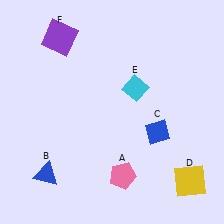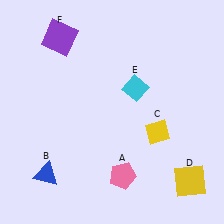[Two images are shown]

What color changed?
The diamond (C) changed from blue in Image 1 to yellow in Image 2.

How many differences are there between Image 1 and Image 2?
There is 1 difference between the two images.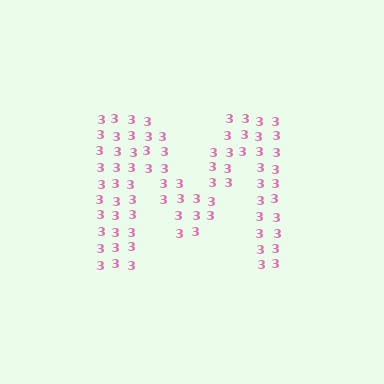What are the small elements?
The small elements are digit 3's.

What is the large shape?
The large shape is the letter M.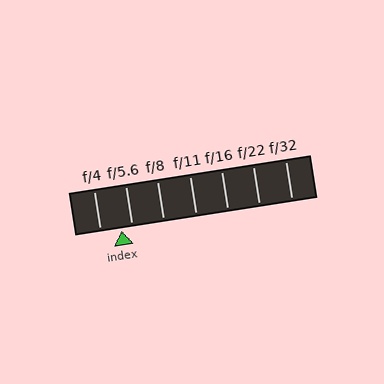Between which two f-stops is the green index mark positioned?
The index mark is between f/4 and f/5.6.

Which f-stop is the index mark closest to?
The index mark is closest to f/5.6.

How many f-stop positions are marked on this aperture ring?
There are 7 f-stop positions marked.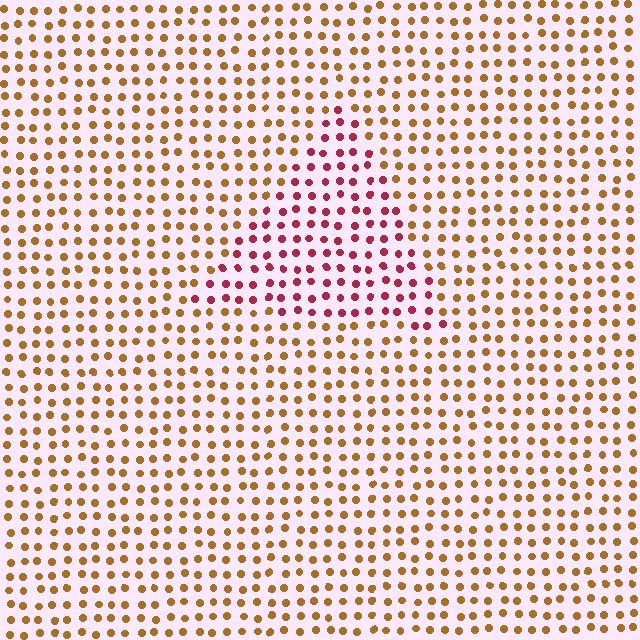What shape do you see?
I see a triangle.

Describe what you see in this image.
The image is filled with small brown elements in a uniform arrangement. A triangle-shaped region is visible where the elements are tinted to a slightly different hue, forming a subtle color boundary.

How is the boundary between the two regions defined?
The boundary is defined purely by a slight shift in hue (about 49 degrees). Spacing, size, and orientation are identical on both sides.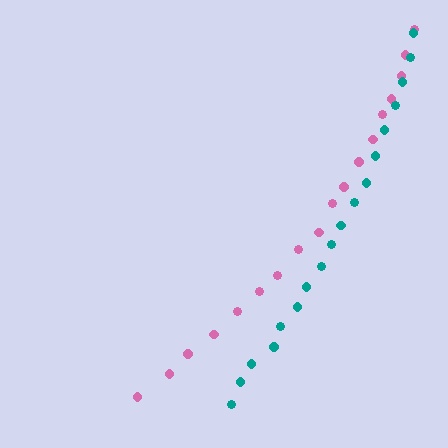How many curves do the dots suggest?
There are 2 distinct paths.